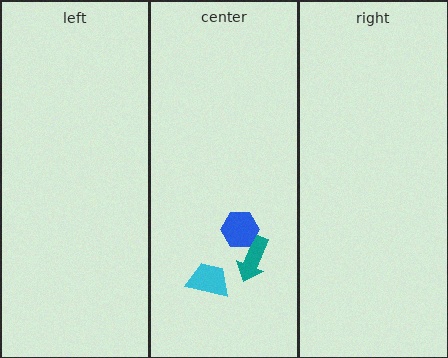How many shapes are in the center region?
3.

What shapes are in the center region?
The cyan trapezoid, the teal arrow, the blue hexagon.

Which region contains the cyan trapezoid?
The center region.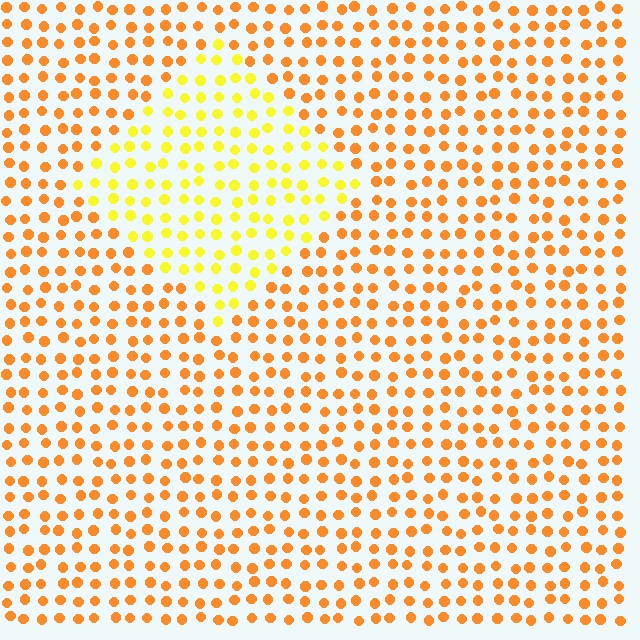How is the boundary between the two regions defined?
The boundary is defined purely by a slight shift in hue (about 32 degrees). Spacing, size, and orientation are identical on both sides.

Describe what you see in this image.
The image is filled with small orange elements in a uniform arrangement. A diamond-shaped region is visible where the elements are tinted to a slightly different hue, forming a subtle color boundary.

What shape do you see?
I see a diamond.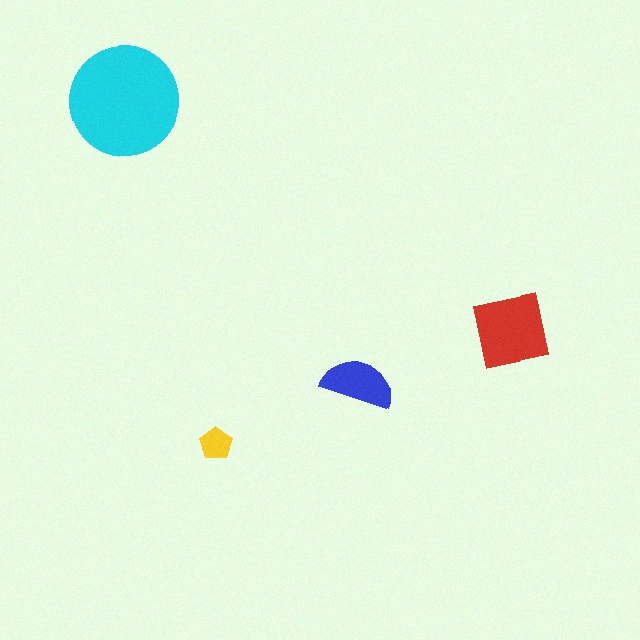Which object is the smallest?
The yellow pentagon.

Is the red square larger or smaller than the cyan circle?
Smaller.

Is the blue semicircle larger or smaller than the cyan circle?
Smaller.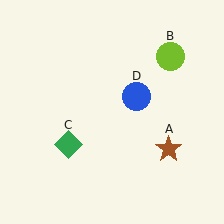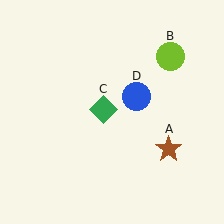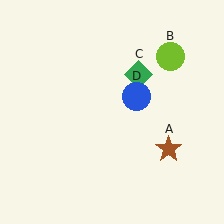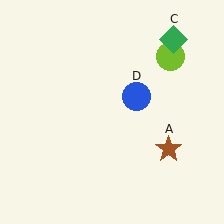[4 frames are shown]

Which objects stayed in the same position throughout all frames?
Brown star (object A) and lime circle (object B) and blue circle (object D) remained stationary.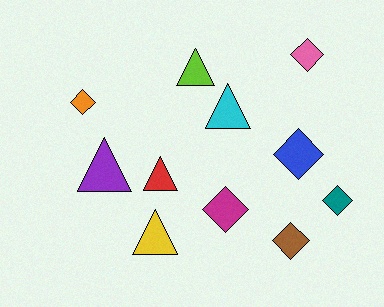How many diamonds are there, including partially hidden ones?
There are 6 diamonds.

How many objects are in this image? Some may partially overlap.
There are 11 objects.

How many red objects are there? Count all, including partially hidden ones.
There is 1 red object.